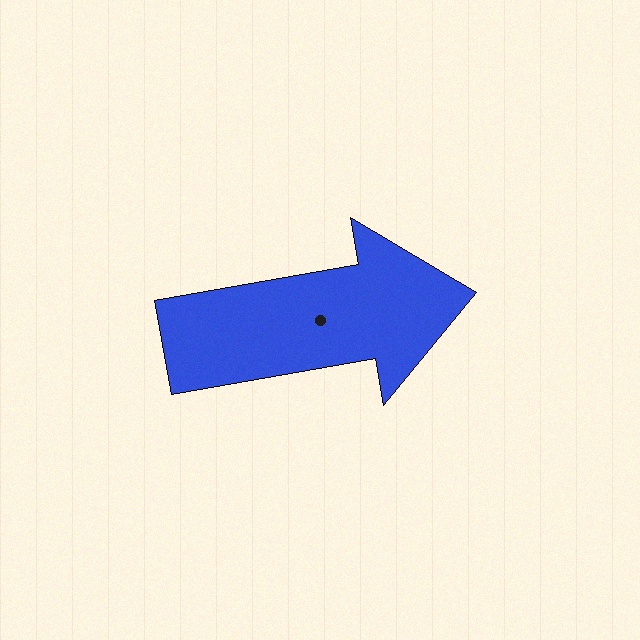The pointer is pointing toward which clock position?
Roughly 3 o'clock.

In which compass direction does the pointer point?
East.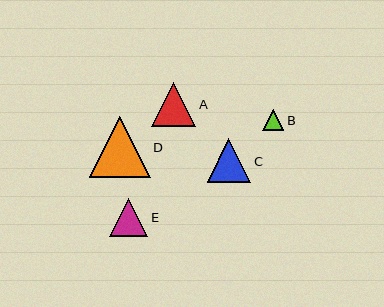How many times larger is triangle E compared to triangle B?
Triangle E is approximately 1.8 times the size of triangle B.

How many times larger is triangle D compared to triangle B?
Triangle D is approximately 2.9 times the size of triangle B.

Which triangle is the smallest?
Triangle B is the smallest with a size of approximately 21 pixels.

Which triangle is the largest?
Triangle D is the largest with a size of approximately 61 pixels.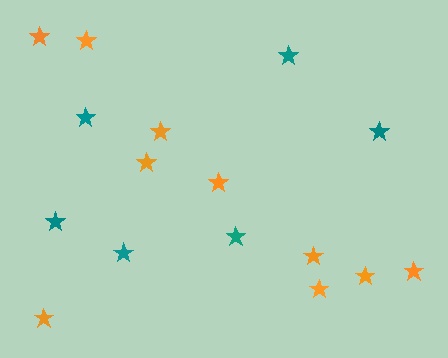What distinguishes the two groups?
There are 2 groups: one group of orange stars (10) and one group of teal stars (6).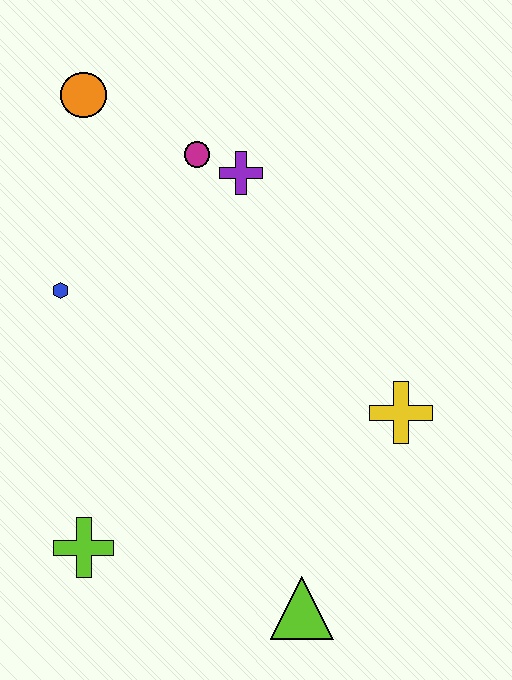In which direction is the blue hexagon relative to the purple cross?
The blue hexagon is to the left of the purple cross.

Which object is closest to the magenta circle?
The purple cross is closest to the magenta circle.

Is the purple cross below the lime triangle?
No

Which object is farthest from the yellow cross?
The orange circle is farthest from the yellow cross.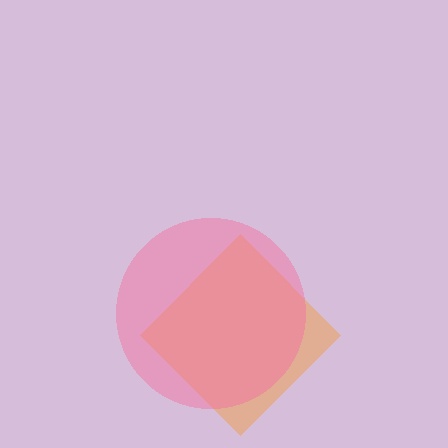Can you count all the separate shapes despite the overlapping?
Yes, there are 2 separate shapes.